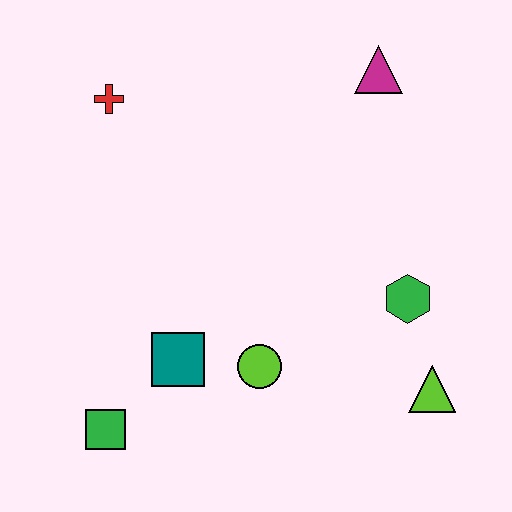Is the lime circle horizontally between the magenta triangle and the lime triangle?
No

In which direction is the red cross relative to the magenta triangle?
The red cross is to the left of the magenta triangle.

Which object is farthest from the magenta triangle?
The green square is farthest from the magenta triangle.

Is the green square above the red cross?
No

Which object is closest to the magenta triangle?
The green hexagon is closest to the magenta triangle.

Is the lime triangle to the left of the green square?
No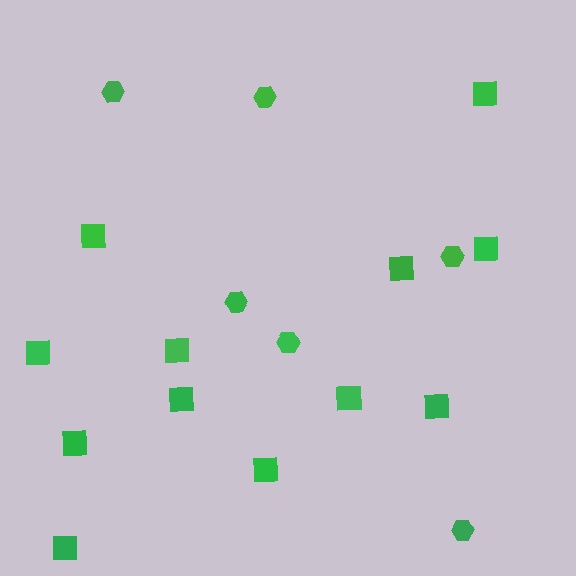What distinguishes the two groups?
There are 2 groups: one group of hexagons (6) and one group of squares (12).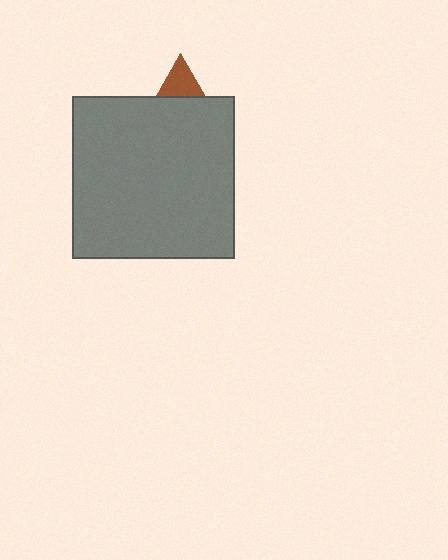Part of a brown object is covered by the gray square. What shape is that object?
It is a triangle.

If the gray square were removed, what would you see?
You would see the complete brown triangle.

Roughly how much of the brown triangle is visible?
A small part of it is visible (roughly 31%).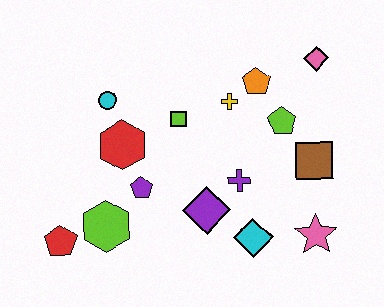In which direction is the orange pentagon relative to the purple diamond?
The orange pentagon is above the purple diamond.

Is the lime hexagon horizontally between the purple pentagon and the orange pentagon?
No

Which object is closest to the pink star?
The cyan diamond is closest to the pink star.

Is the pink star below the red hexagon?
Yes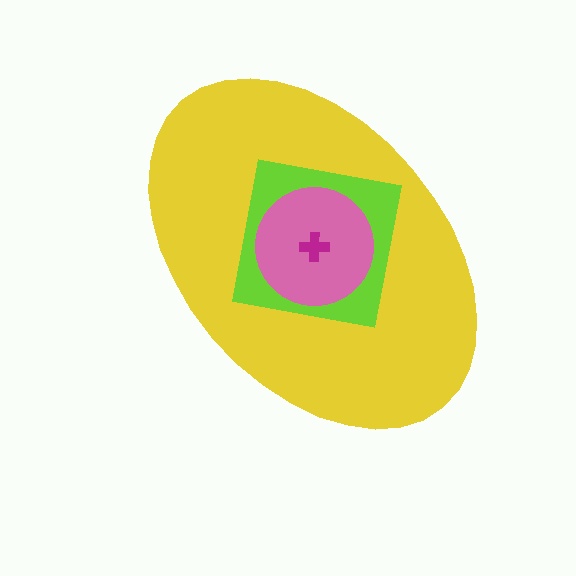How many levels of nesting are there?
4.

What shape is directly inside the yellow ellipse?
The lime square.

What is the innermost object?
The magenta cross.